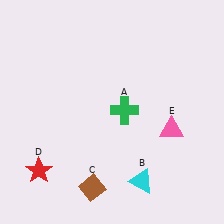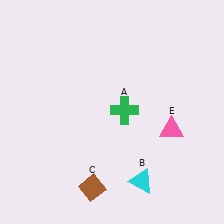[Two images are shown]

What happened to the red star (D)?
The red star (D) was removed in Image 2. It was in the bottom-left area of Image 1.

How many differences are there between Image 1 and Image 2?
There is 1 difference between the two images.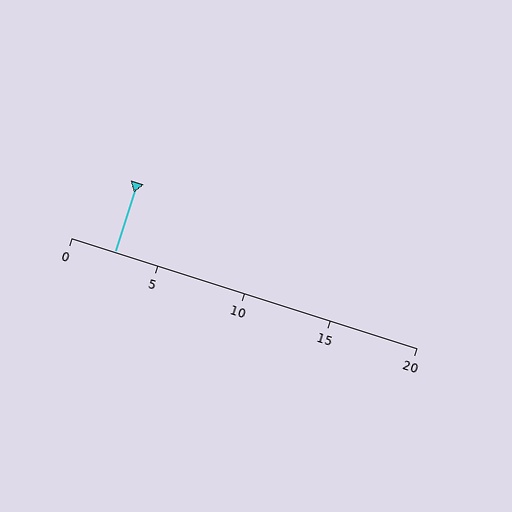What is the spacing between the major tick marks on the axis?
The major ticks are spaced 5 apart.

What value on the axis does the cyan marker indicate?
The marker indicates approximately 2.5.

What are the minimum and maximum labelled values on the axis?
The axis runs from 0 to 20.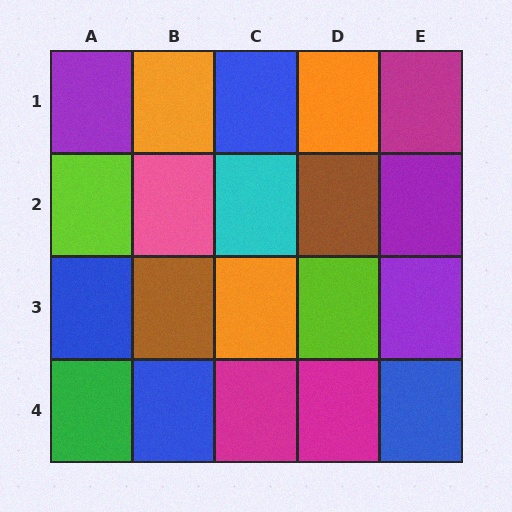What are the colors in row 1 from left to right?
Purple, orange, blue, orange, magenta.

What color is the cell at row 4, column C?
Magenta.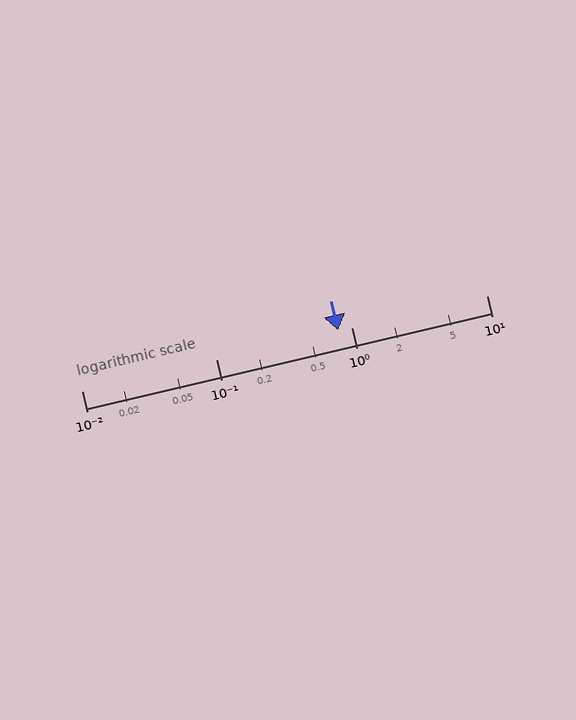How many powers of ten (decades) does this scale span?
The scale spans 3 decades, from 0.01 to 10.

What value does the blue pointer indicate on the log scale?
The pointer indicates approximately 0.79.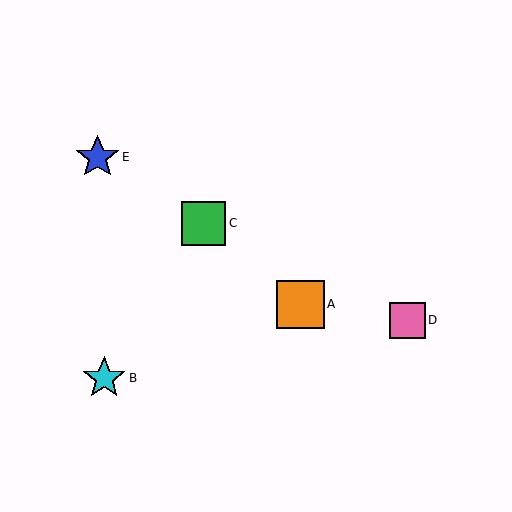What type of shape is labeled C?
Shape C is a green square.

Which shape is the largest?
The orange square (labeled A) is the largest.